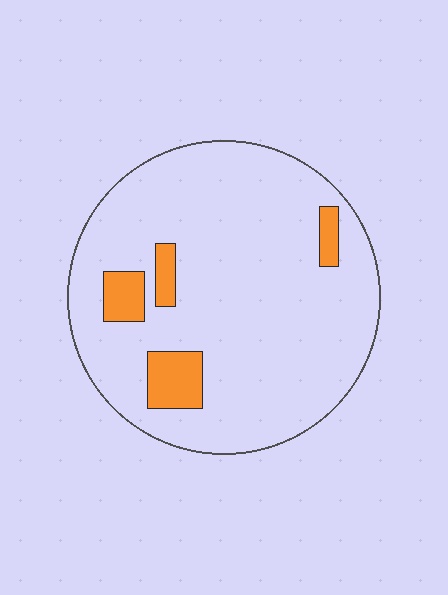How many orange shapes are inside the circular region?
4.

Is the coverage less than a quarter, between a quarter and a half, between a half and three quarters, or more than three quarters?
Less than a quarter.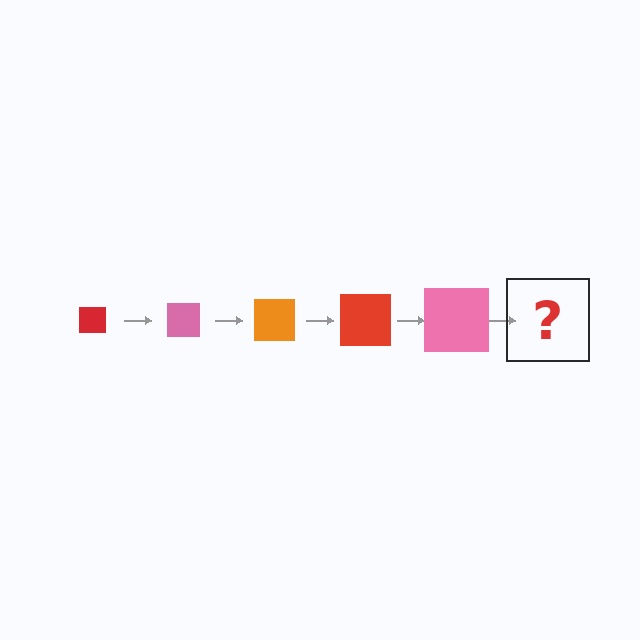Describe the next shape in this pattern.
It should be an orange square, larger than the previous one.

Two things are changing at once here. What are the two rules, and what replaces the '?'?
The two rules are that the square grows larger each step and the color cycles through red, pink, and orange. The '?' should be an orange square, larger than the previous one.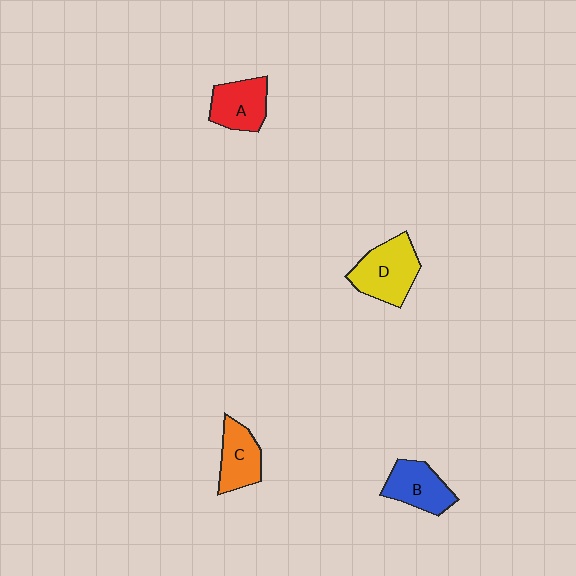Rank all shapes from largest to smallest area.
From largest to smallest: D (yellow), B (blue), A (red), C (orange).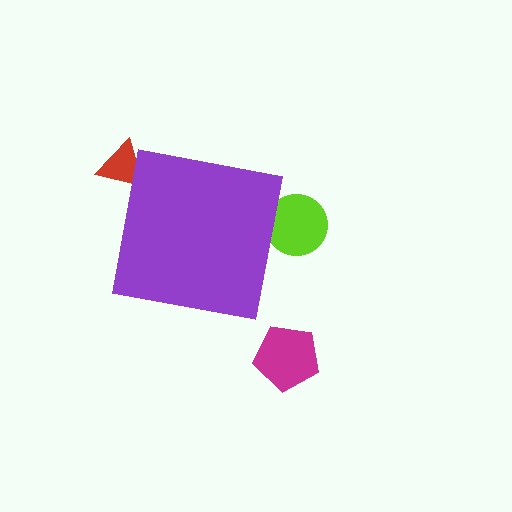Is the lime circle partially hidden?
Yes, the lime circle is partially hidden behind the purple square.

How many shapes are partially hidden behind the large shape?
3 shapes are partially hidden.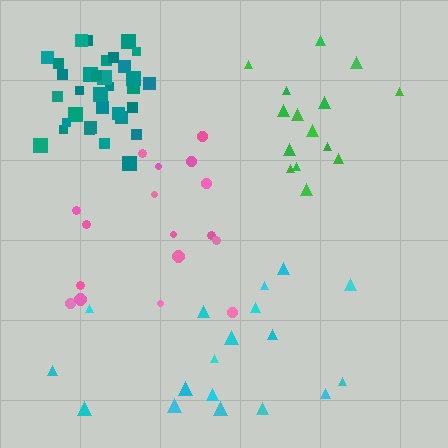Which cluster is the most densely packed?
Teal.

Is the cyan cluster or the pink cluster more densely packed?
Pink.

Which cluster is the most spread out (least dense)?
Cyan.